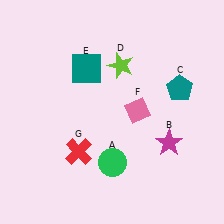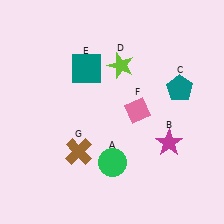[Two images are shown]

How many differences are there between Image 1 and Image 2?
There is 1 difference between the two images.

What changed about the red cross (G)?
In Image 1, G is red. In Image 2, it changed to brown.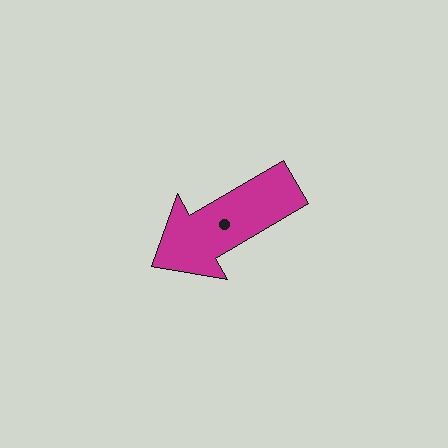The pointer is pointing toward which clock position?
Roughly 8 o'clock.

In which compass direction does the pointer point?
Southwest.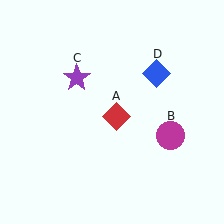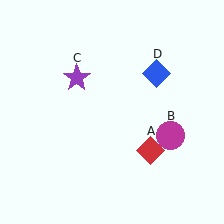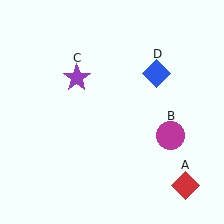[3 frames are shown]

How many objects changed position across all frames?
1 object changed position: red diamond (object A).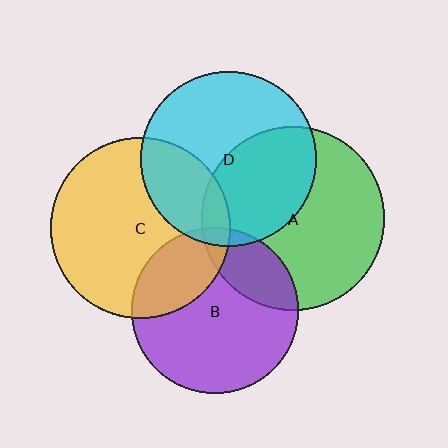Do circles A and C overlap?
Yes.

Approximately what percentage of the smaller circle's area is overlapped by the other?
Approximately 10%.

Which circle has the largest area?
Circle A (green).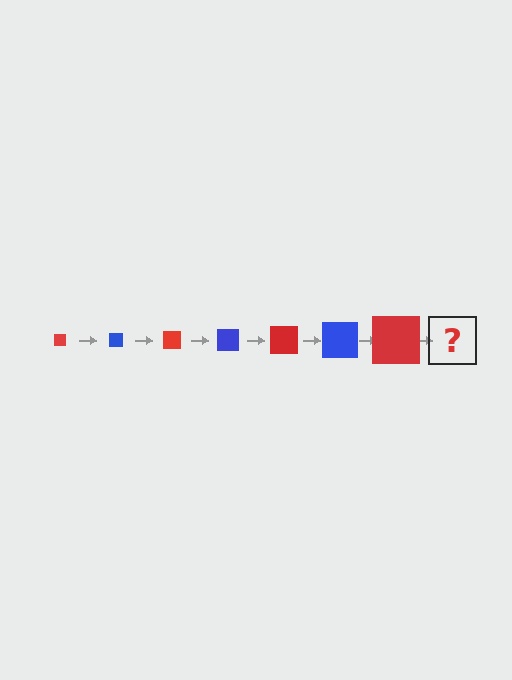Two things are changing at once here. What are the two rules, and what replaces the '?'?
The two rules are that the square grows larger each step and the color cycles through red and blue. The '?' should be a blue square, larger than the previous one.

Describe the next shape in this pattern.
It should be a blue square, larger than the previous one.